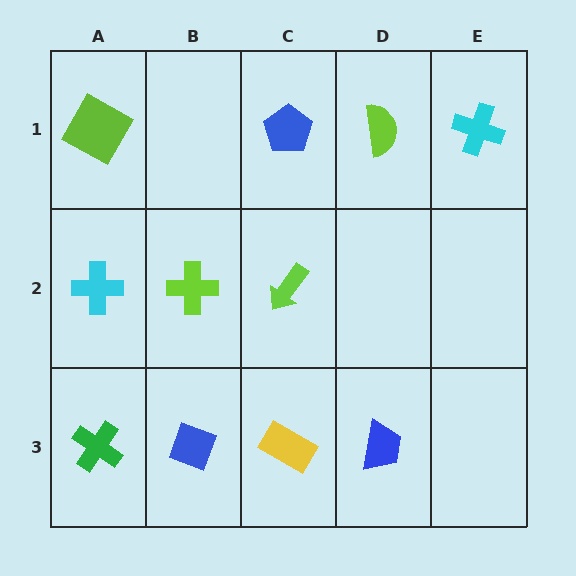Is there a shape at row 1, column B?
No, that cell is empty.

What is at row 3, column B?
A blue diamond.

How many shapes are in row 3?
4 shapes.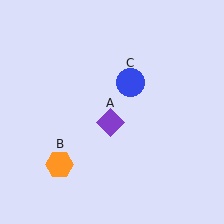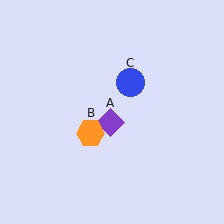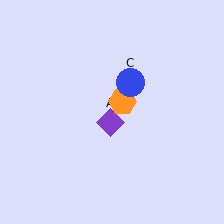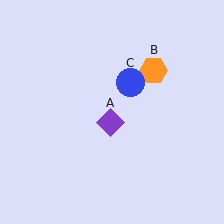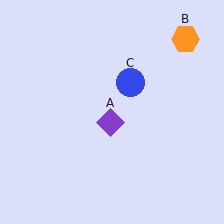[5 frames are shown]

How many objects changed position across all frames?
1 object changed position: orange hexagon (object B).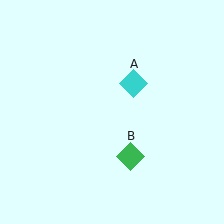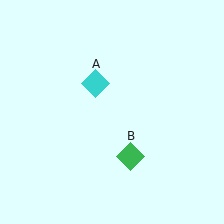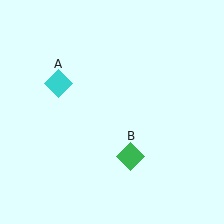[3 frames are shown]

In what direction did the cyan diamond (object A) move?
The cyan diamond (object A) moved left.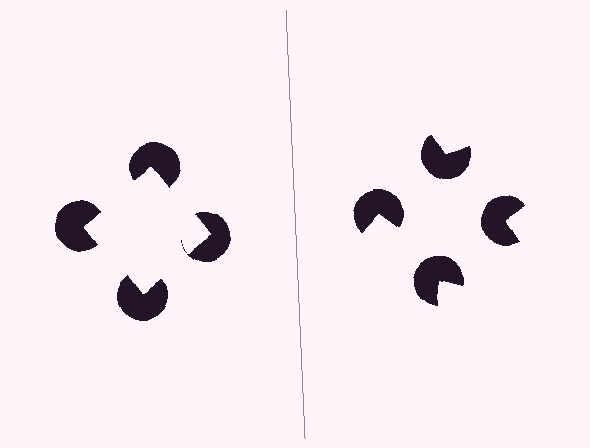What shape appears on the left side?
An illusory square.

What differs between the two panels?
The pac-man discs are positioned identically on both sides; only the wedge orientations differ. On the left they align to a square; on the right they are misaligned.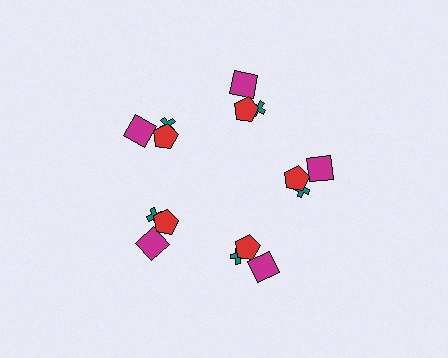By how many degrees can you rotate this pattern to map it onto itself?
The pattern maps onto itself every 72 degrees of rotation.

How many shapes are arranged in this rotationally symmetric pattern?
There are 15 shapes, arranged in 5 groups of 3.